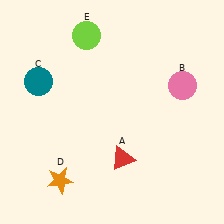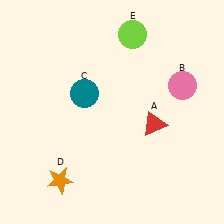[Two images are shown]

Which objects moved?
The objects that moved are: the red triangle (A), the teal circle (C), the lime circle (E).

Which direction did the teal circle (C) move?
The teal circle (C) moved right.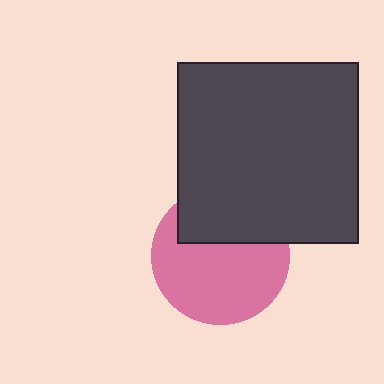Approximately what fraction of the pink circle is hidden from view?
Roughly 34% of the pink circle is hidden behind the dark gray square.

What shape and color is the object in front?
The object in front is a dark gray square.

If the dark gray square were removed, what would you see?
You would see the complete pink circle.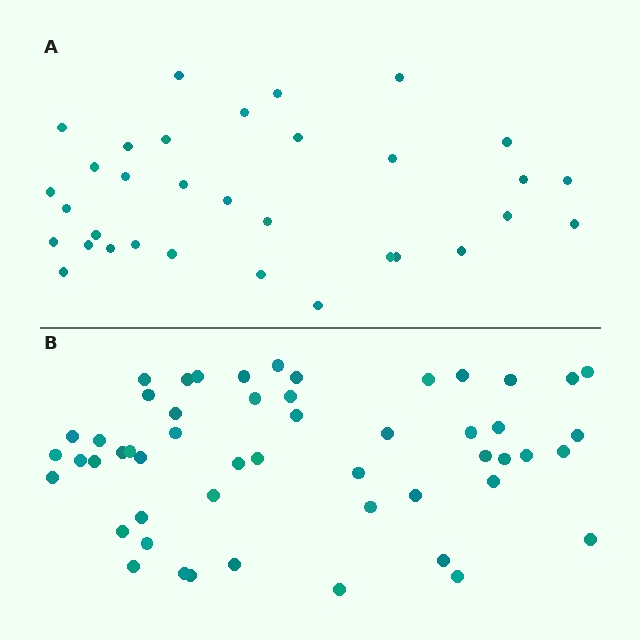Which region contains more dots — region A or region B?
Region B (the bottom region) has more dots.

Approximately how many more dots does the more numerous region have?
Region B has approximately 20 more dots than region A.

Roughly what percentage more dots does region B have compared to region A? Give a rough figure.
About 60% more.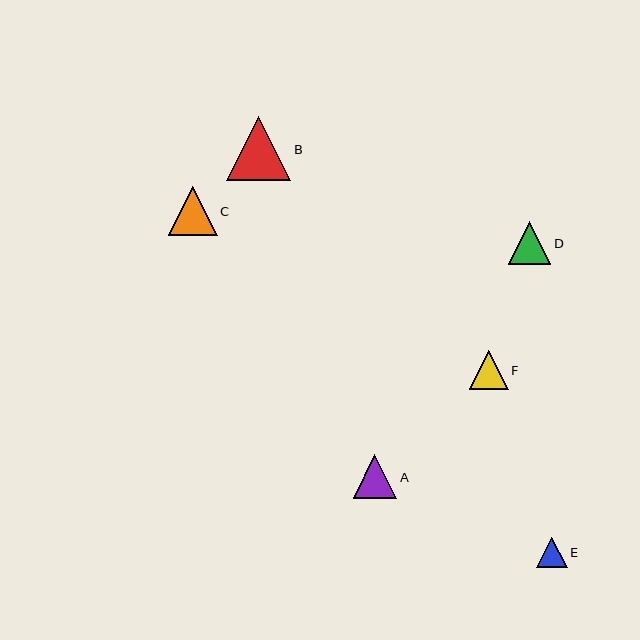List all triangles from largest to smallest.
From largest to smallest: B, C, A, D, F, E.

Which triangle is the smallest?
Triangle E is the smallest with a size of approximately 30 pixels.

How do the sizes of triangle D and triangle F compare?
Triangle D and triangle F are approximately the same size.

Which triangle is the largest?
Triangle B is the largest with a size of approximately 64 pixels.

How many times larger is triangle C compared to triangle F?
Triangle C is approximately 1.2 times the size of triangle F.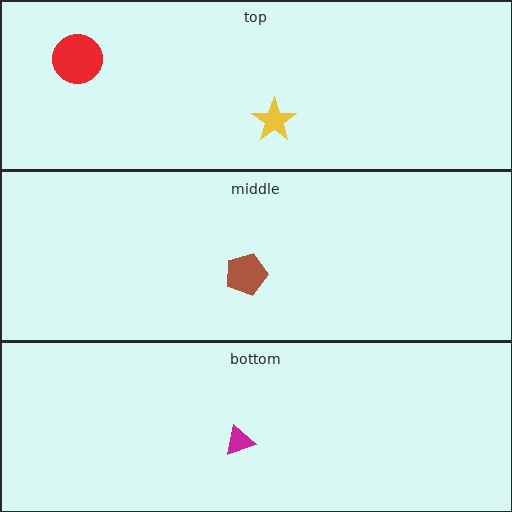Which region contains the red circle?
The top region.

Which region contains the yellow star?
The top region.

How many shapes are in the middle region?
1.